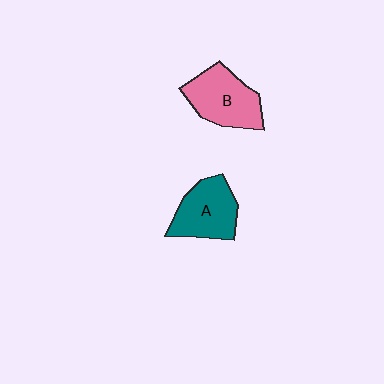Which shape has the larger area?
Shape B (pink).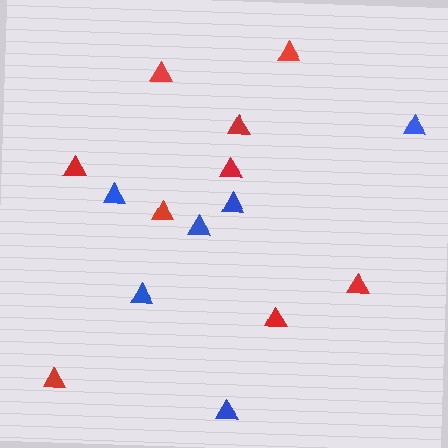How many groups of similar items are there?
There are 2 groups: one group of red triangles (9) and one group of blue triangles (6).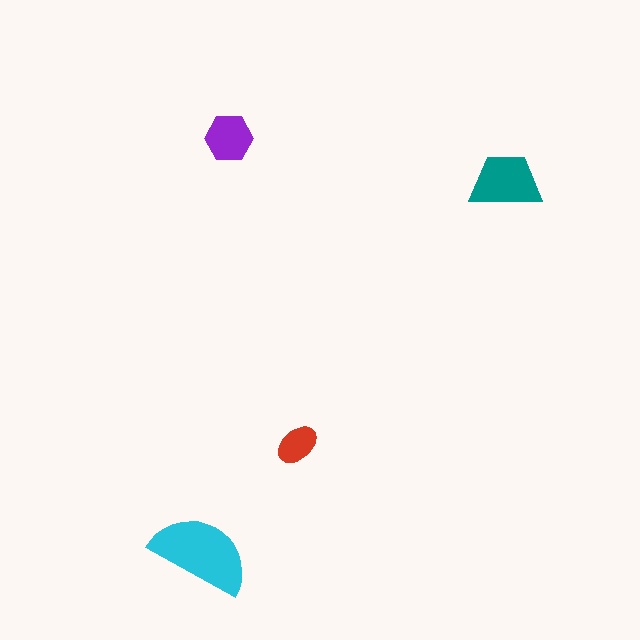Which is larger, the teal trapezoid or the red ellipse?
The teal trapezoid.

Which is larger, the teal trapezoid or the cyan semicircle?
The cyan semicircle.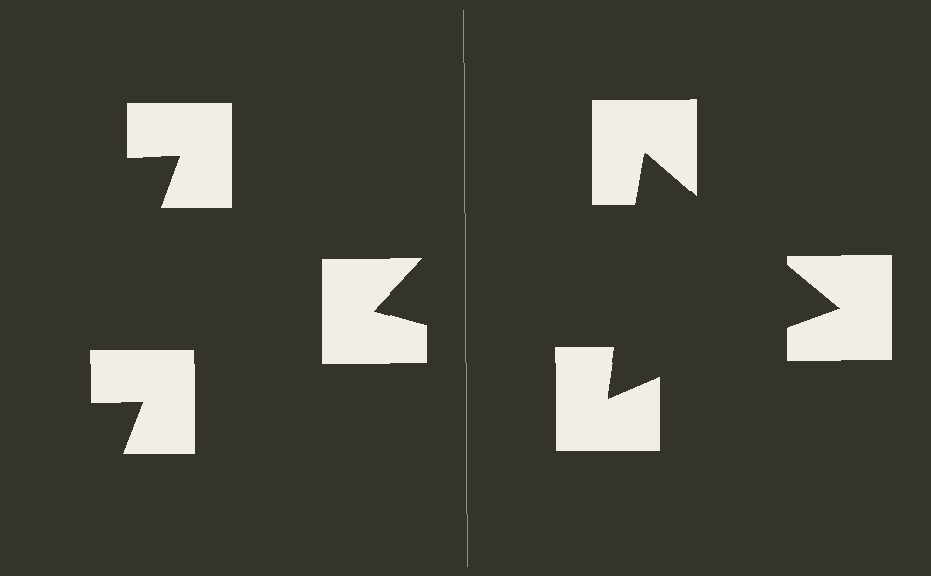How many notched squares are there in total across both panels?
6 — 3 on each side.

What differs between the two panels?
The notched squares are positioned identically on both sides; only the wedge orientations differ. On the right they align to a triangle; on the left they are misaligned.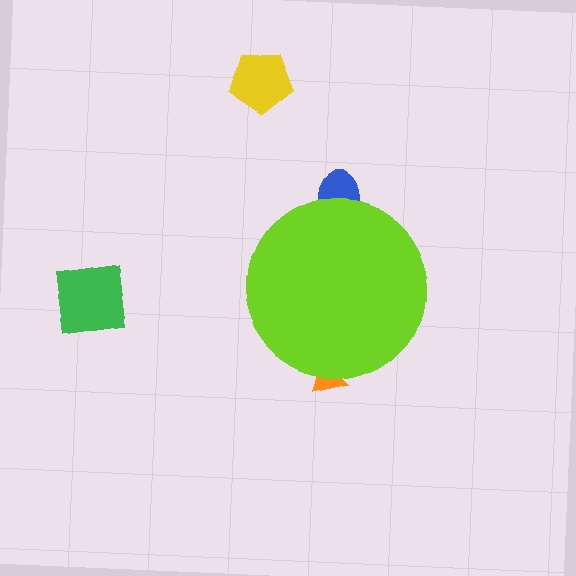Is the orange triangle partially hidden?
Yes, the orange triangle is partially hidden behind the lime circle.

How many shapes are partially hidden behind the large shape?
2 shapes are partially hidden.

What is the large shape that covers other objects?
A lime circle.